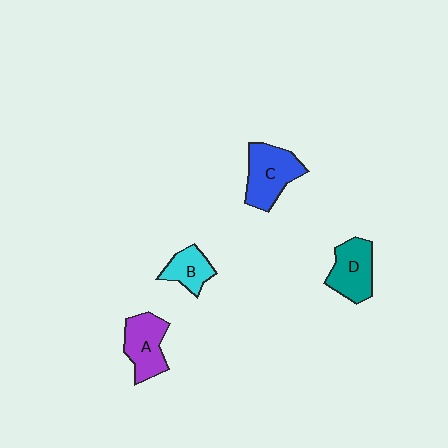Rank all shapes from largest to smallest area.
From largest to smallest: C (blue), A (purple), D (teal), B (cyan).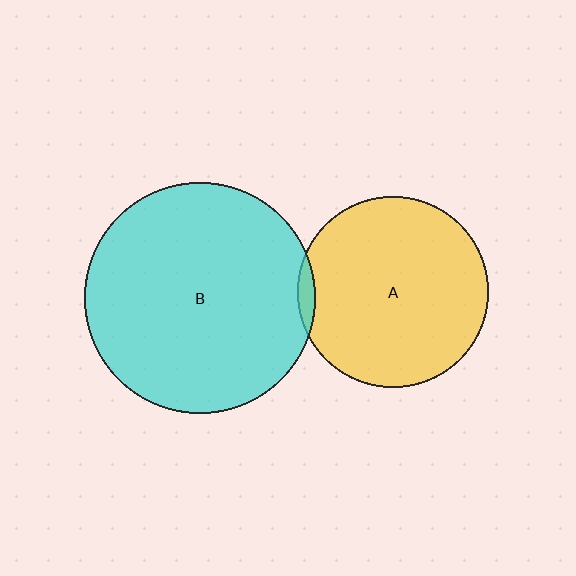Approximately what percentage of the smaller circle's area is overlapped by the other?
Approximately 5%.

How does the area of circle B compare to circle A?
Approximately 1.5 times.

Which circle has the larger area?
Circle B (cyan).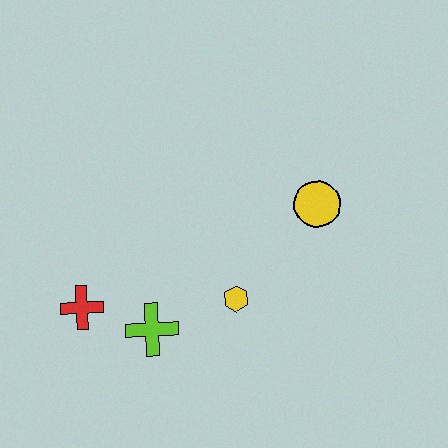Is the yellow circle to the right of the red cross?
Yes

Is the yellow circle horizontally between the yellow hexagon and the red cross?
No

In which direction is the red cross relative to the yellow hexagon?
The red cross is to the left of the yellow hexagon.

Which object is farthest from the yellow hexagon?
The red cross is farthest from the yellow hexagon.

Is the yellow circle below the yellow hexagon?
No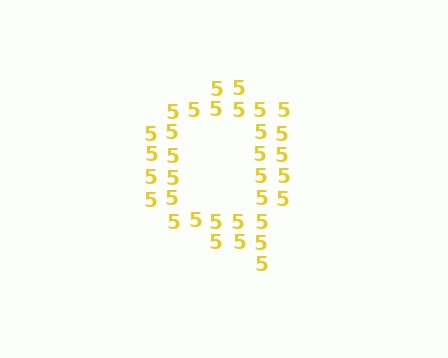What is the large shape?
The large shape is the letter Q.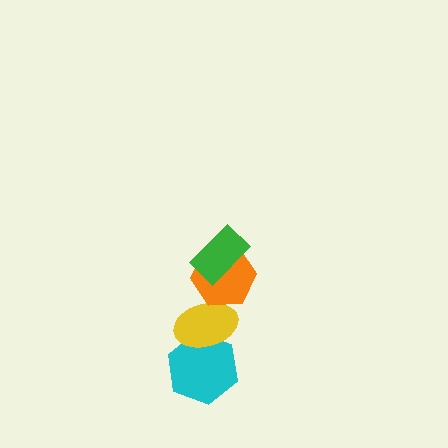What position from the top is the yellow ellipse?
The yellow ellipse is 3rd from the top.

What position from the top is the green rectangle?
The green rectangle is 1st from the top.